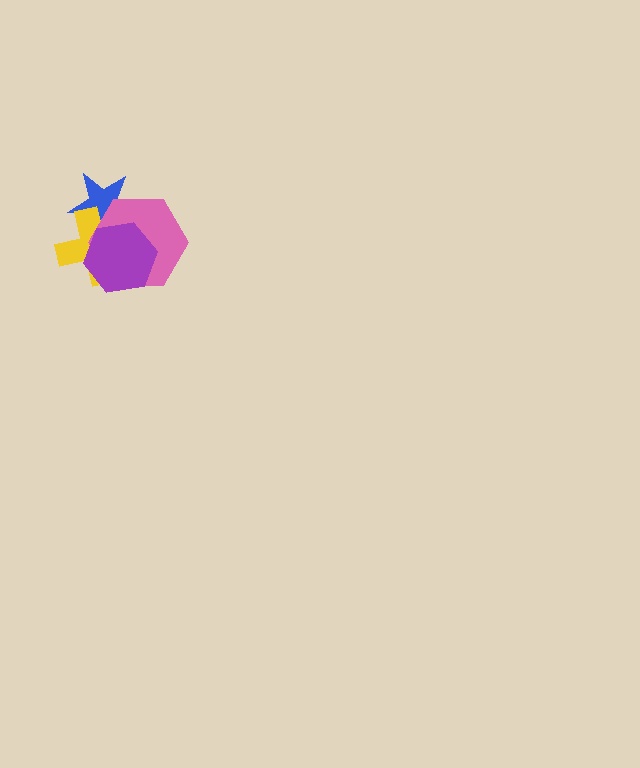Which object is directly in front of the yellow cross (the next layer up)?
The pink hexagon is directly in front of the yellow cross.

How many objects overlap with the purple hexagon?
3 objects overlap with the purple hexagon.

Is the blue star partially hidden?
Yes, it is partially covered by another shape.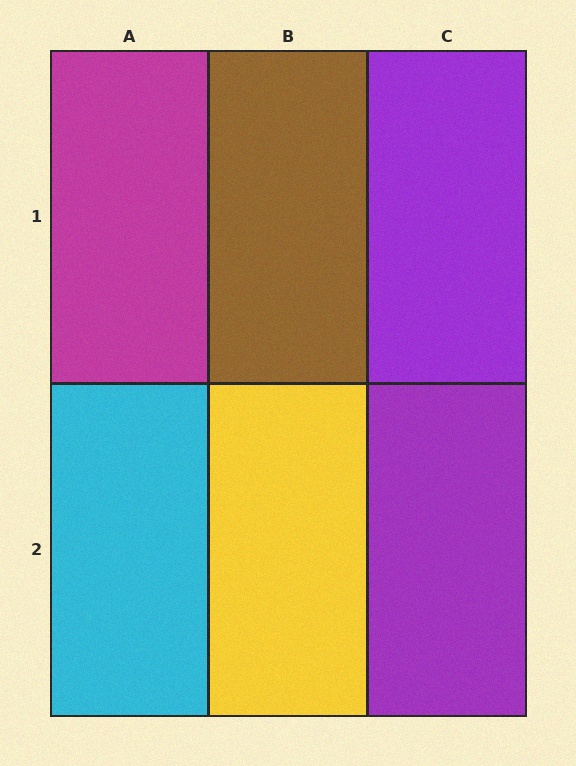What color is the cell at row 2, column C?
Purple.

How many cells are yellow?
1 cell is yellow.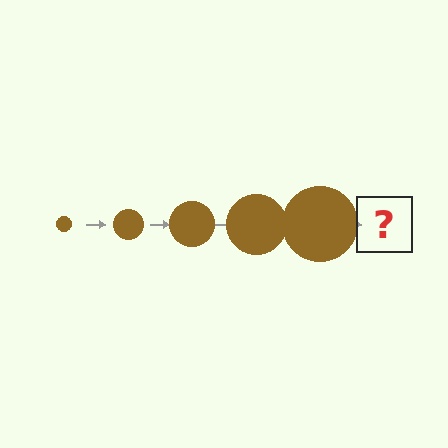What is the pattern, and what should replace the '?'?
The pattern is that the circle gets progressively larger each step. The '?' should be a brown circle, larger than the previous one.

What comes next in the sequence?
The next element should be a brown circle, larger than the previous one.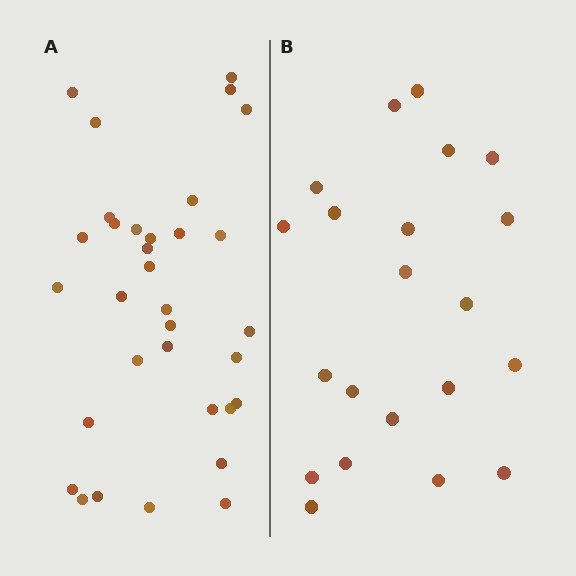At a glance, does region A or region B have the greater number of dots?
Region A (the left region) has more dots.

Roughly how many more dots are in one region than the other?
Region A has roughly 12 or so more dots than region B.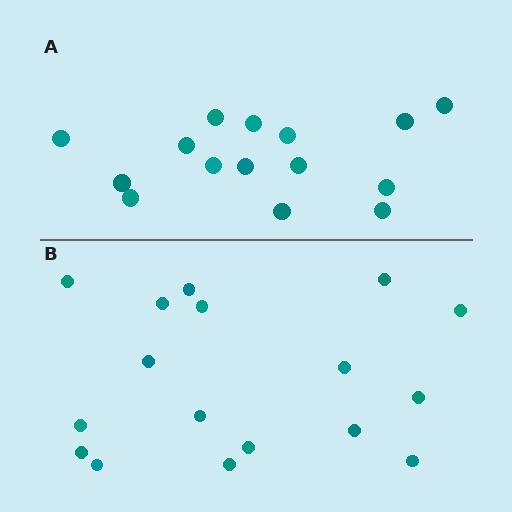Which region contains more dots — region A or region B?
Region B (the bottom region) has more dots.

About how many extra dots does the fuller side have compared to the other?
Region B has just a few more — roughly 2 or 3 more dots than region A.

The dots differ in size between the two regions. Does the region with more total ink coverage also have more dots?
No. Region A has more total ink coverage because its dots are larger, but region B actually contains more individual dots. Total area can be misleading — the number of items is what matters here.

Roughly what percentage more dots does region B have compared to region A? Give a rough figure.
About 15% more.